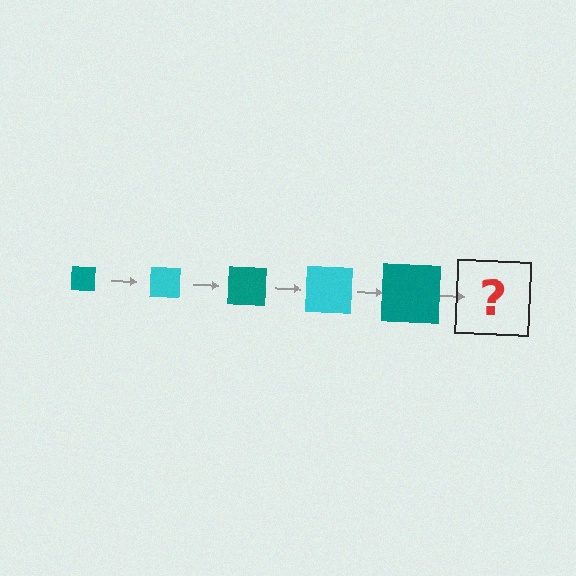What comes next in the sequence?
The next element should be a cyan square, larger than the previous one.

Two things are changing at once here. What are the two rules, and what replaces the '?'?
The two rules are that the square grows larger each step and the color cycles through teal and cyan. The '?' should be a cyan square, larger than the previous one.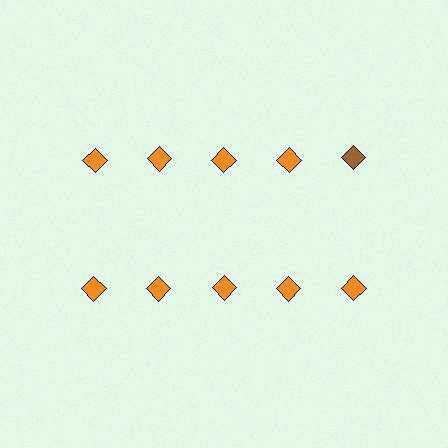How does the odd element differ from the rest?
It has a different color: brown instead of orange.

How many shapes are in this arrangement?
There are 10 shapes arranged in a grid pattern.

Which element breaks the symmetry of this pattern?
The brown diamond in the top row, rightmost column breaks the symmetry. All other shapes are orange diamonds.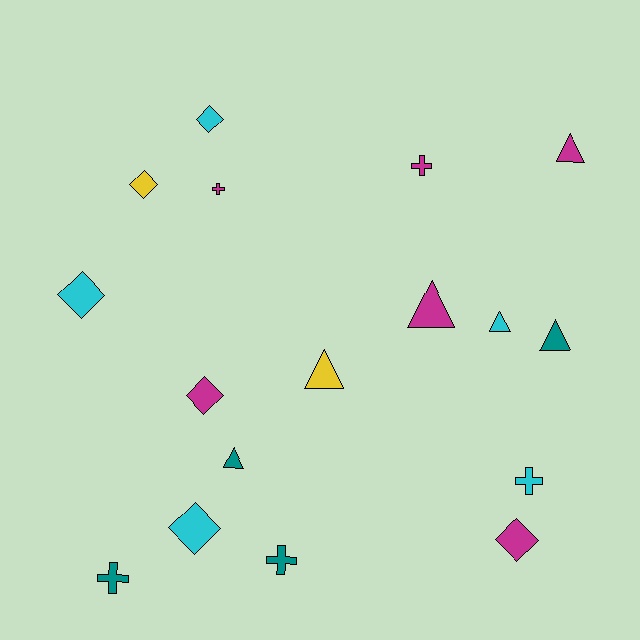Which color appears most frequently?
Magenta, with 6 objects.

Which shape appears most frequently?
Triangle, with 6 objects.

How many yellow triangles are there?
There is 1 yellow triangle.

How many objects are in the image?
There are 17 objects.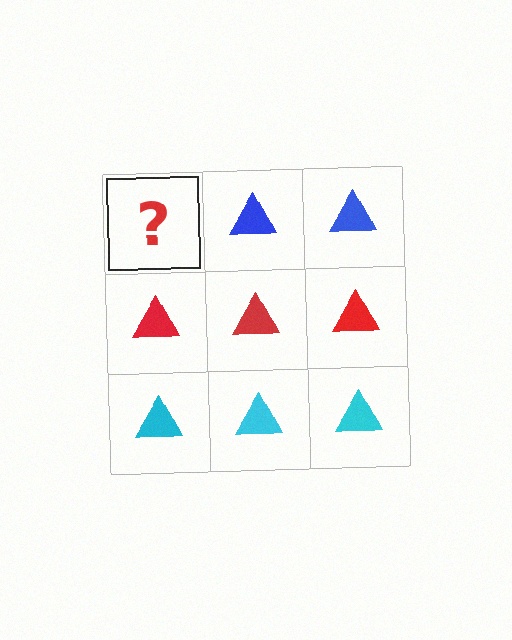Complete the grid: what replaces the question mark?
The question mark should be replaced with a blue triangle.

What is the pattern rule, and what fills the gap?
The rule is that each row has a consistent color. The gap should be filled with a blue triangle.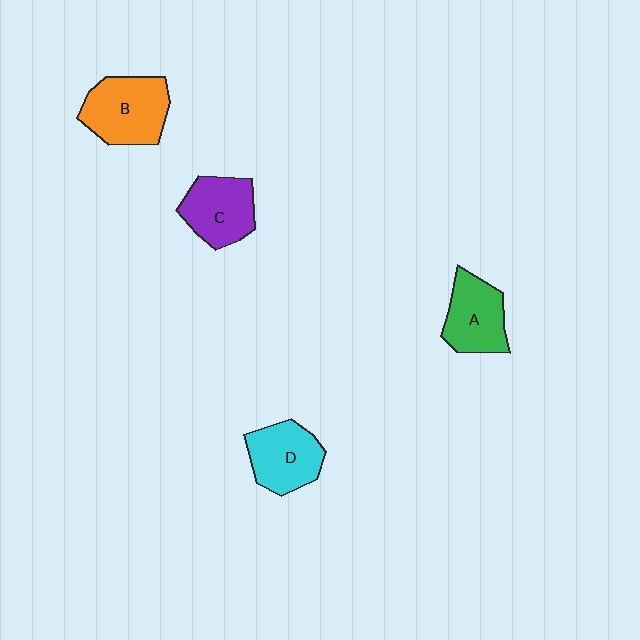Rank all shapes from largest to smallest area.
From largest to smallest: B (orange), D (cyan), C (purple), A (green).